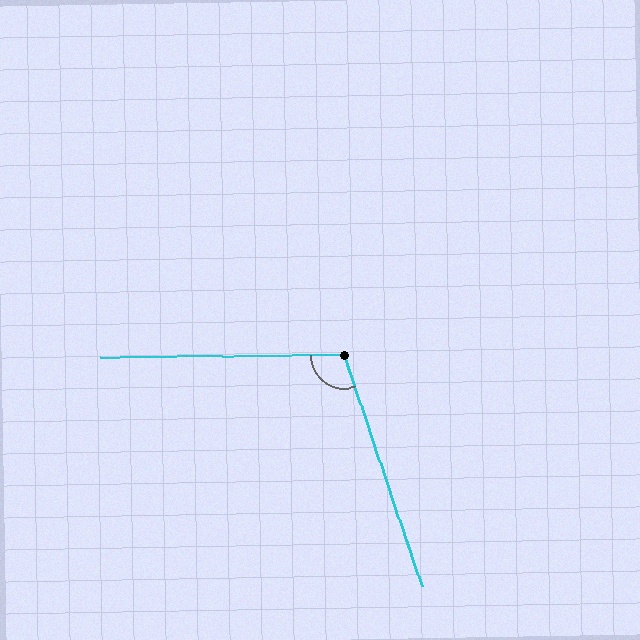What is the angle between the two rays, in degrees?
Approximately 108 degrees.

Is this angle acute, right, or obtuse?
It is obtuse.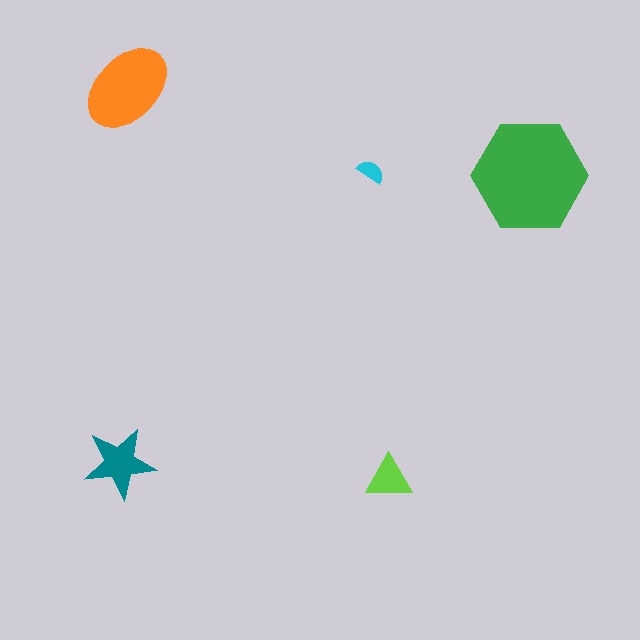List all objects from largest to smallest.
The green hexagon, the orange ellipse, the teal star, the lime triangle, the cyan semicircle.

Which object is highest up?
The orange ellipse is topmost.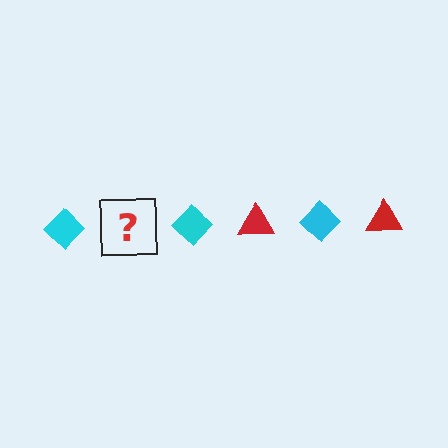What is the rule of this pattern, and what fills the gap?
The rule is that the pattern alternates between cyan diamond and red triangle. The gap should be filled with a red triangle.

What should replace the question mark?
The question mark should be replaced with a red triangle.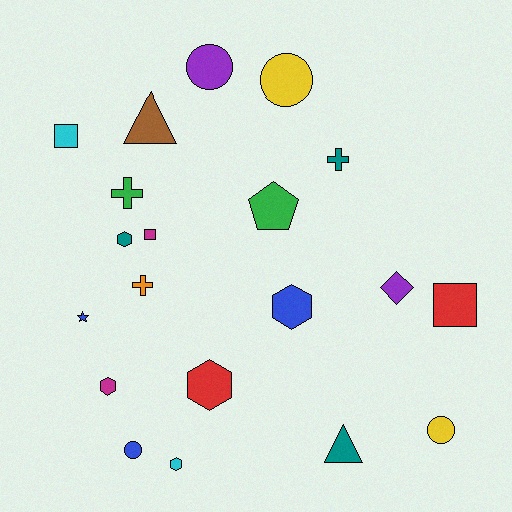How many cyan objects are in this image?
There are 2 cyan objects.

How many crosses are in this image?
There are 3 crosses.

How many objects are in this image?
There are 20 objects.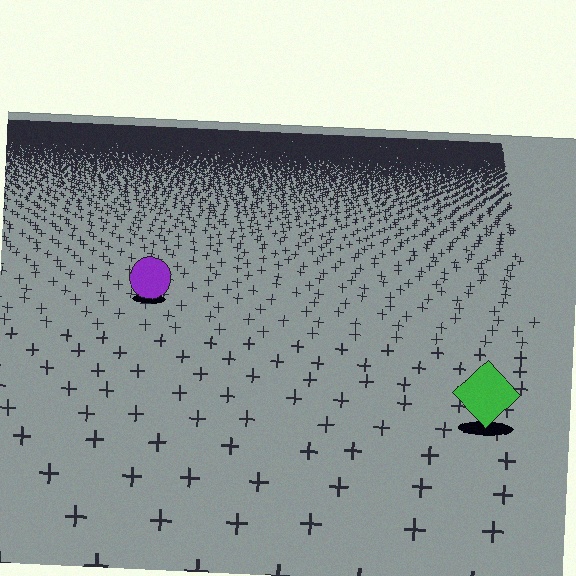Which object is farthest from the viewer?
The purple circle is farthest from the viewer. It appears smaller and the ground texture around it is denser.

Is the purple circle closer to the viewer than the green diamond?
No. The green diamond is closer — you can tell from the texture gradient: the ground texture is coarser near it.